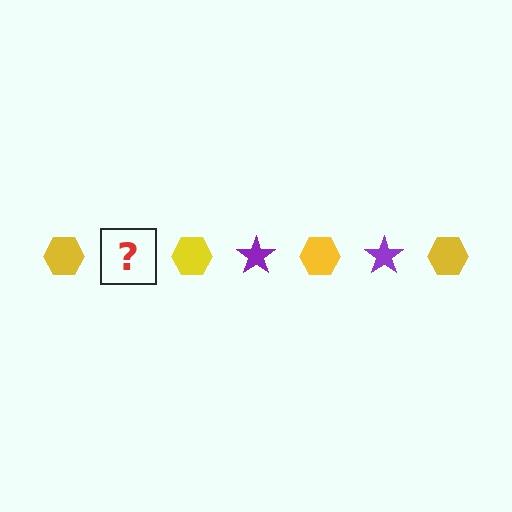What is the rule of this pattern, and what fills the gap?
The rule is that the pattern alternates between yellow hexagon and purple star. The gap should be filled with a purple star.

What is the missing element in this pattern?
The missing element is a purple star.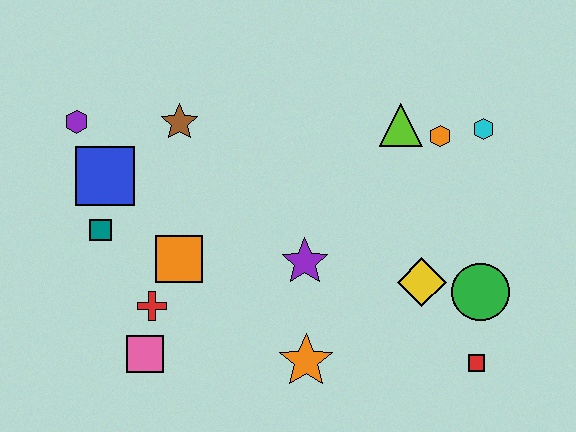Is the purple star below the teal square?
Yes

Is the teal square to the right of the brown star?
No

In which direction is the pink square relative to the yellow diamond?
The pink square is to the left of the yellow diamond.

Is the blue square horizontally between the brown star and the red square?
No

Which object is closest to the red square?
The green circle is closest to the red square.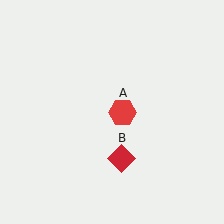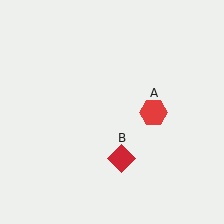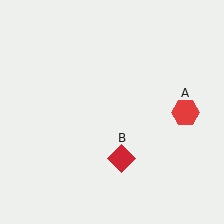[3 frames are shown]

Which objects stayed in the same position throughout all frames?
Red diamond (object B) remained stationary.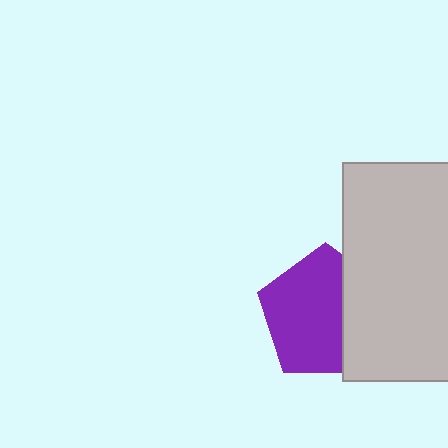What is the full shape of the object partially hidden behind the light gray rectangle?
The partially hidden object is a purple pentagon.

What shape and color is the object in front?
The object in front is a light gray rectangle.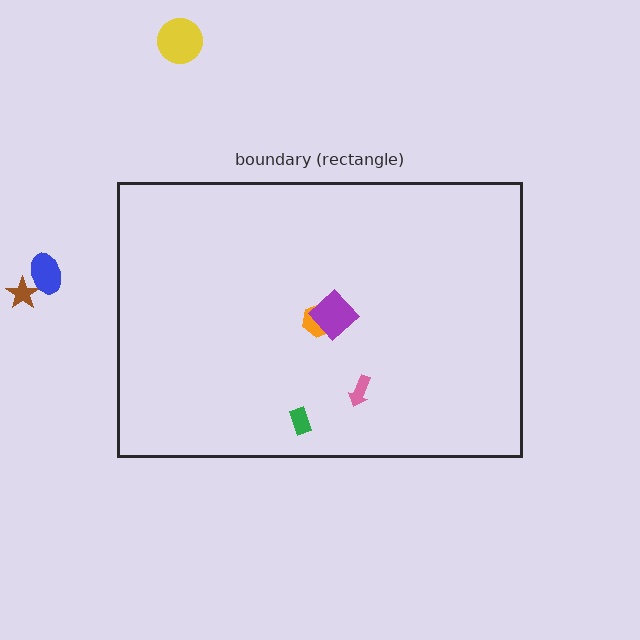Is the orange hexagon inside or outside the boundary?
Inside.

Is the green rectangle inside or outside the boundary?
Inside.